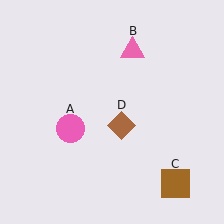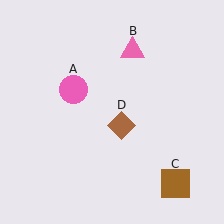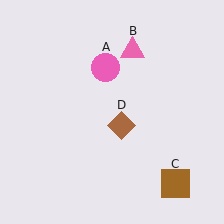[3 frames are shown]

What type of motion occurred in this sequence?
The pink circle (object A) rotated clockwise around the center of the scene.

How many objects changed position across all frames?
1 object changed position: pink circle (object A).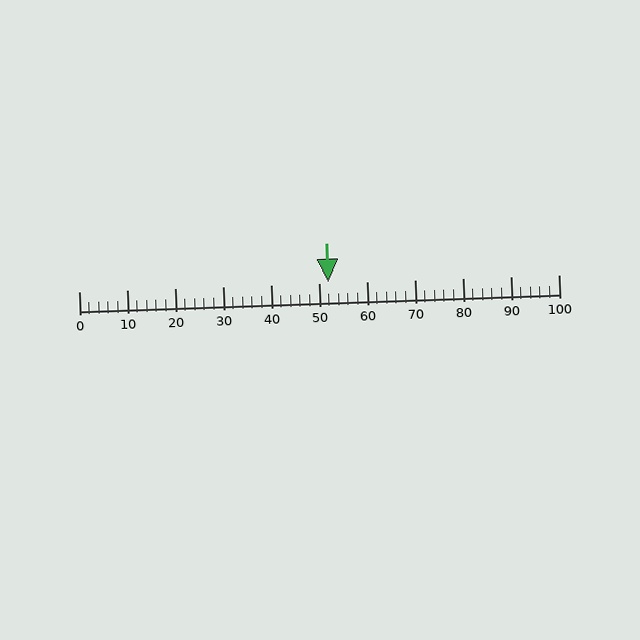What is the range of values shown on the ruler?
The ruler shows values from 0 to 100.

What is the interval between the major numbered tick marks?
The major tick marks are spaced 10 units apart.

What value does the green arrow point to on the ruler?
The green arrow points to approximately 52.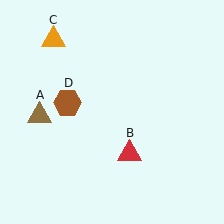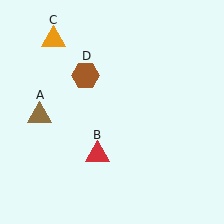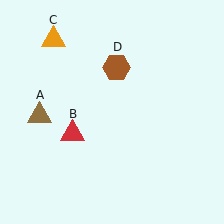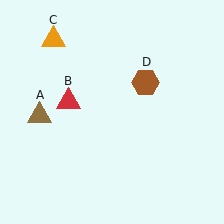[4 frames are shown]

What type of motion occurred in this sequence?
The red triangle (object B), brown hexagon (object D) rotated clockwise around the center of the scene.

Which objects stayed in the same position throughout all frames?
Brown triangle (object A) and orange triangle (object C) remained stationary.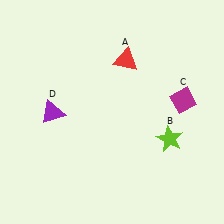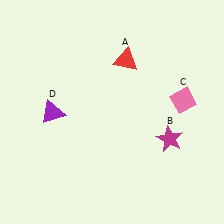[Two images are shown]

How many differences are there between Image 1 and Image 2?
There are 2 differences between the two images.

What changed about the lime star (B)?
In Image 1, B is lime. In Image 2, it changed to magenta.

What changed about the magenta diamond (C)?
In Image 1, C is magenta. In Image 2, it changed to pink.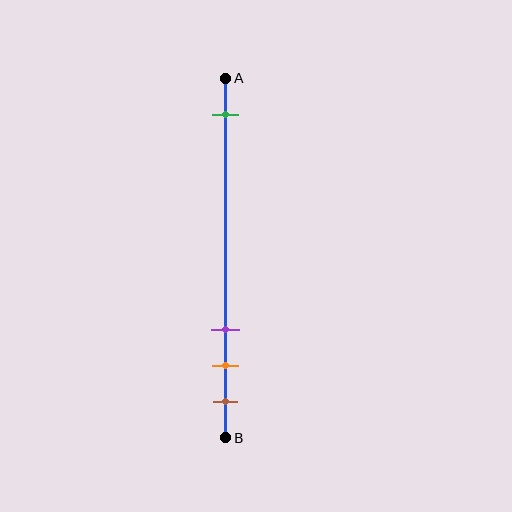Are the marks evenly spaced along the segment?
No, the marks are not evenly spaced.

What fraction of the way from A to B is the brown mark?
The brown mark is approximately 90% (0.9) of the way from A to B.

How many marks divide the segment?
There are 4 marks dividing the segment.